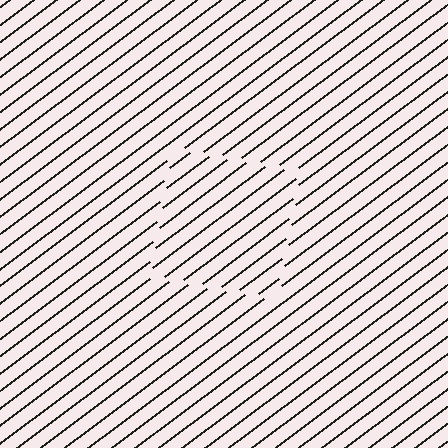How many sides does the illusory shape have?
4 sides — the line-ends trace a square.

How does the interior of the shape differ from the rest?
The interior of the shape contains the same grating, shifted by half a period — the contour is defined by the phase discontinuity where line-ends from the inner and outer gratings abut.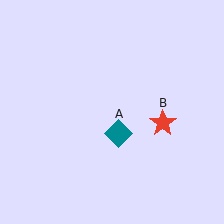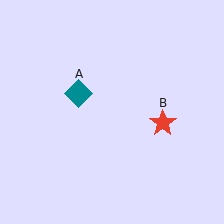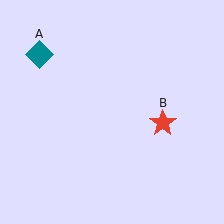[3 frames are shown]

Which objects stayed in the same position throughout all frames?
Red star (object B) remained stationary.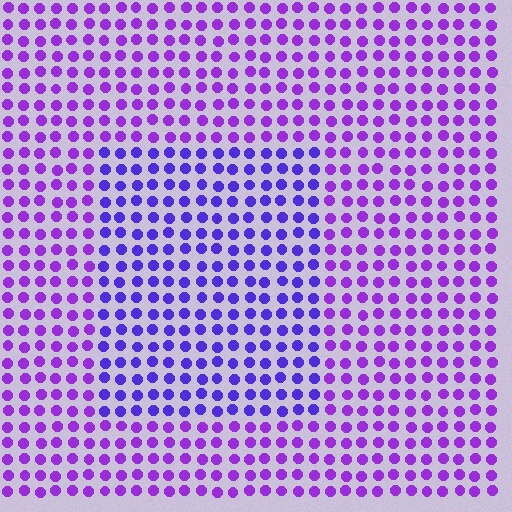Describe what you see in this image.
The image is filled with small purple elements in a uniform arrangement. A rectangle-shaped region is visible where the elements are tinted to a slightly different hue, forming a subtle color boundary.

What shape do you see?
I see a rectangle.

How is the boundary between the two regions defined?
The boundary is defined purely by a slight shift in hue (about 26 degrees). Spacing, size, and orientation are identical on both sides.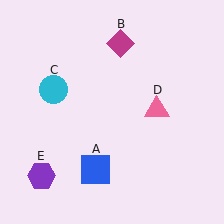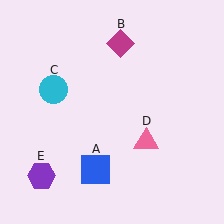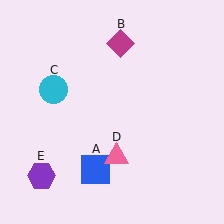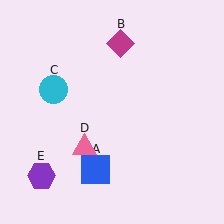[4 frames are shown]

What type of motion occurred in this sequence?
The pink triangle (object D) rotated clockwise around the center of the scene.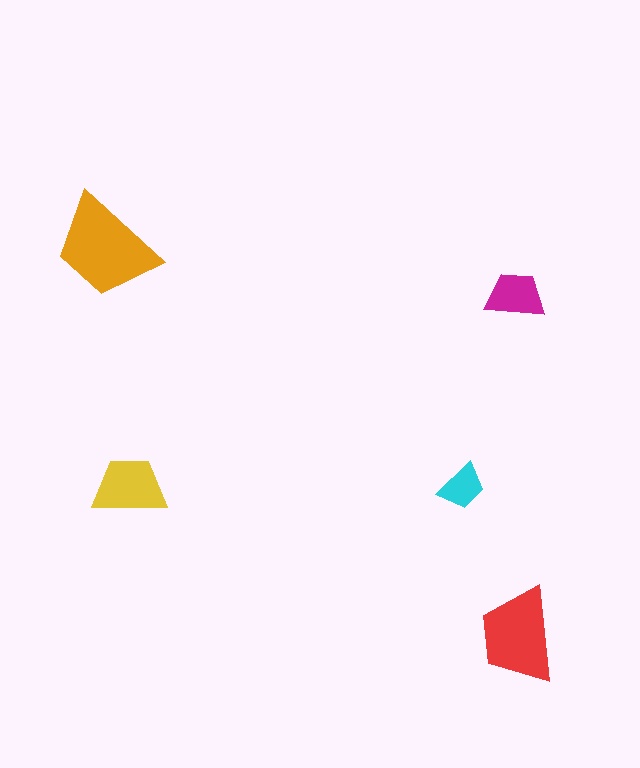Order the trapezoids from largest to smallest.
the orange one, the red one, the yellow one, the magenta one, the cyan one.